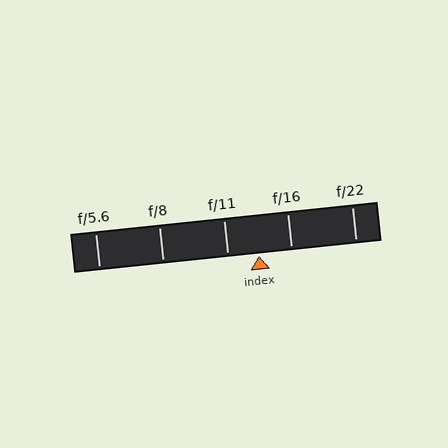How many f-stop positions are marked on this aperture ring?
There are 5 f-stop positions marked.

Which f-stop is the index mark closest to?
The index mark is closest to f/11.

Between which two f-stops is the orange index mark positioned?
The index mark is between f/11 and f/16.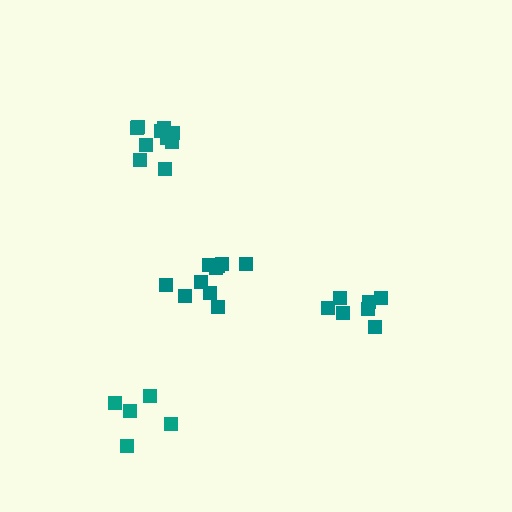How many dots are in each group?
Group 1: 5 dots, Group 2: 10 dots, Group 3: 7 dots, Group 4: 10 dots (32 total).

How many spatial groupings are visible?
There are 4 spatial groupings.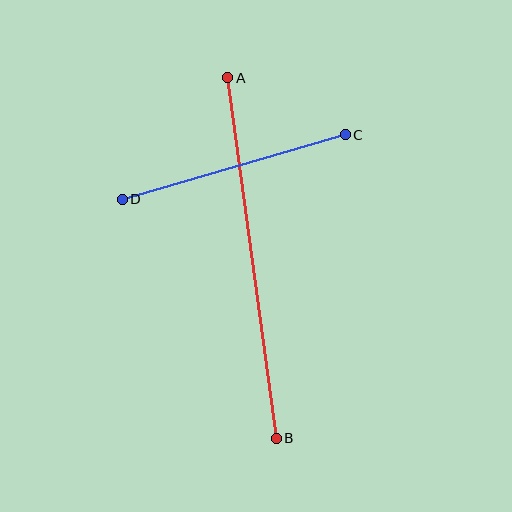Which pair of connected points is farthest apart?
Points A and B are farthest apart.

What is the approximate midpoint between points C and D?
The midpoint is at approximately (234, 167) pixels.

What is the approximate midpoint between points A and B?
The midpoint is at approximately (252, 258) pixels.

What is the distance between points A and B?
The distance is approximately 364 pixels.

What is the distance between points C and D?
The distance is approximately 232 pixels.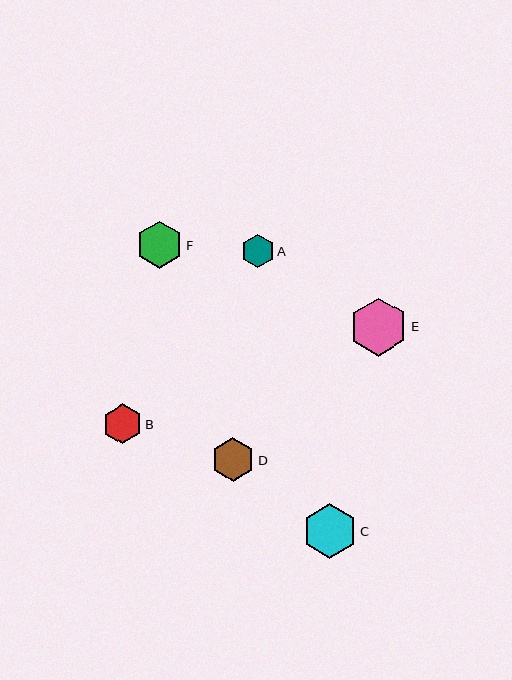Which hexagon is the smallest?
Hexagon A is the smallest with a size of approximately 33 pixels.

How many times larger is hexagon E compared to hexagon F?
Hexagon E is approximately 1.2 times the size of hexagon F.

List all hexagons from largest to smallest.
From largest to smallest: E, C, F, D, B, A.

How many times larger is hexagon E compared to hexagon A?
Hexagon E is approximately 1.7 times the size of hexagon A.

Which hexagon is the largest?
Hexagon E is the largest with a size of approximately 58 pixels.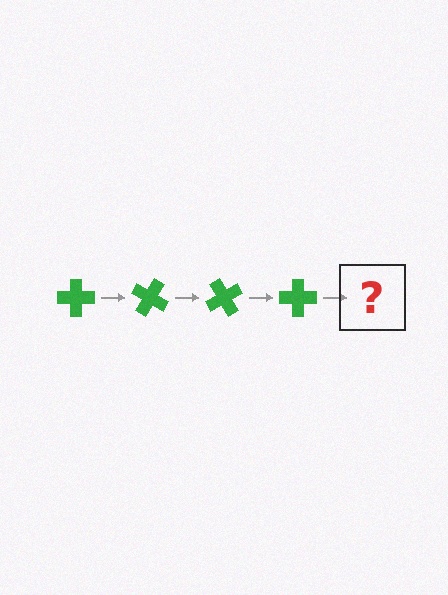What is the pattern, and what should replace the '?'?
The pattern is that the cross rotates 30 degrees each step. The '?' should be a green cross rotated 120 degrees.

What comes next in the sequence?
The next element should be a green cross rotated 120 degrees.